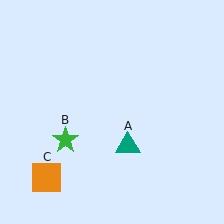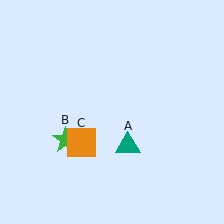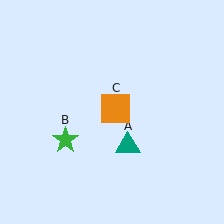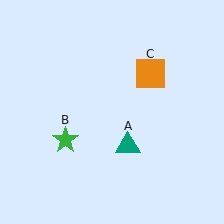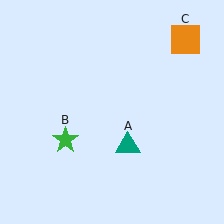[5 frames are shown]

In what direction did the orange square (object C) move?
The orange square (object C) moved up and to the right.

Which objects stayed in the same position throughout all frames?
Teal triangle (object A) and green star (object B) remained stationary.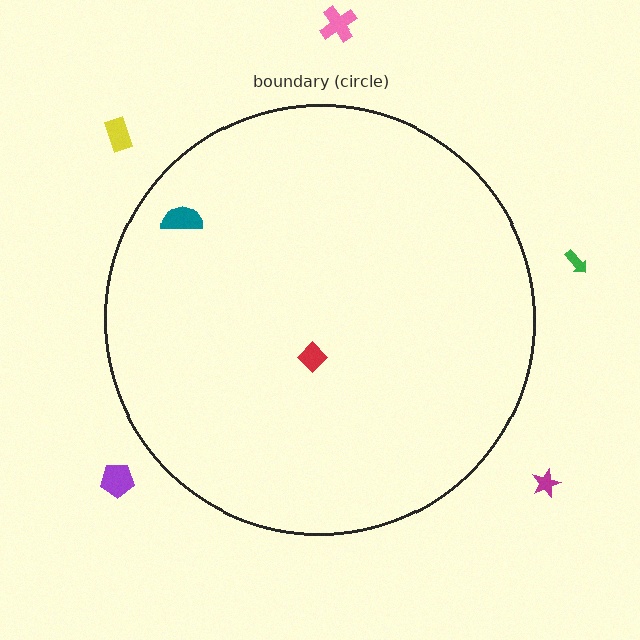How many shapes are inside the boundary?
2 inside, 5 outside.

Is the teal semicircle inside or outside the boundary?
Inside.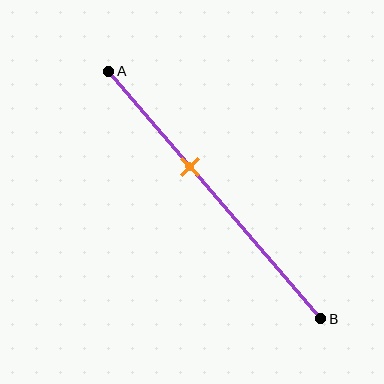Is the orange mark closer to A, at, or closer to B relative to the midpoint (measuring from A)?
The orange mark is closer to point A than the midpoint of segment AB.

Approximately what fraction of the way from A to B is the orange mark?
The orange mark is approximately 40% of the way from A to B.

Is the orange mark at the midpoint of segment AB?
No, the mark is at about 40% from A, not at the 50% midpoint.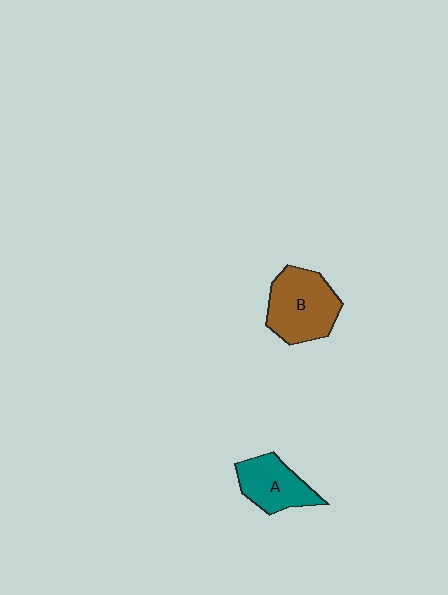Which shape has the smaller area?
Shape A (teal).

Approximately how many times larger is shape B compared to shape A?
Approximately 1.3 times.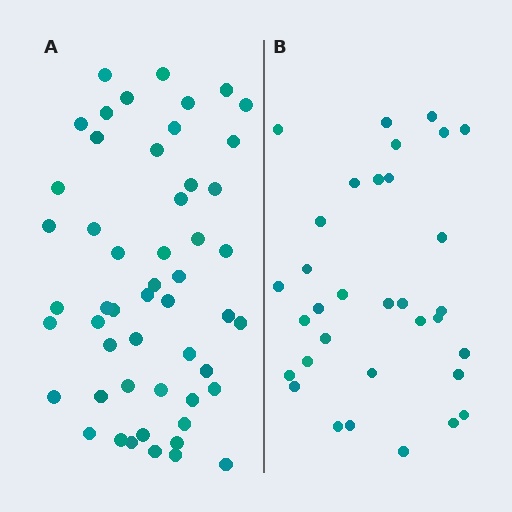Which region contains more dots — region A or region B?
Region A (the left region) has more dots.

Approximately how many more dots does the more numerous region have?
Region A has approximately 20 more dots than region B.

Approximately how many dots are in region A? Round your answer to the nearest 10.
About 50 dots. (The exact count is 52, which rounds to 50.)